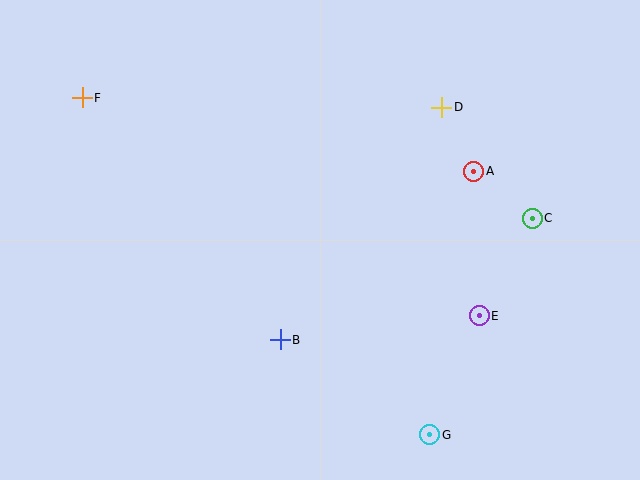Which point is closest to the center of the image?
Point B at (280, 340) is closest to the center.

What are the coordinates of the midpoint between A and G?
The midpoint between A and G is at (452, 303).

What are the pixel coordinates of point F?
Point F is at (82, 98).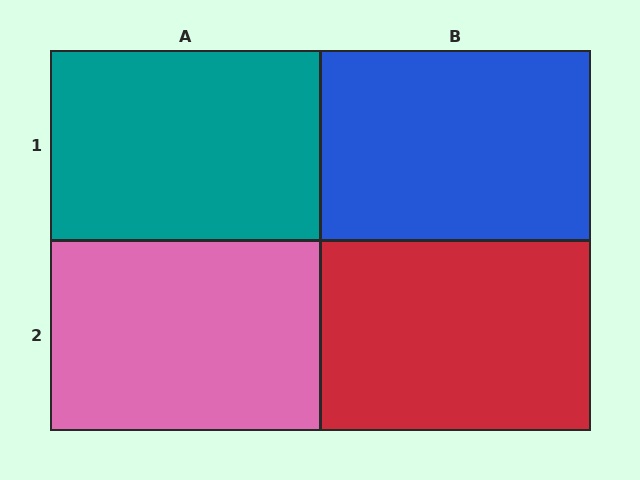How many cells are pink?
1 cell is pink.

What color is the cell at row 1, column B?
Blue.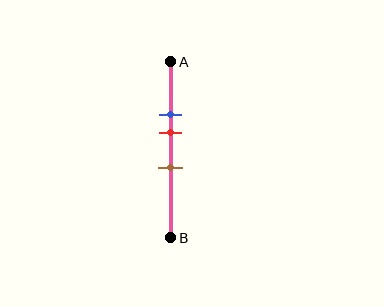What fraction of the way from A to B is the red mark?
The red mark is approximately 40% (0.4) of the way from A to B.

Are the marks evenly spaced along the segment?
Yes, the marks are approximately evenly spaced.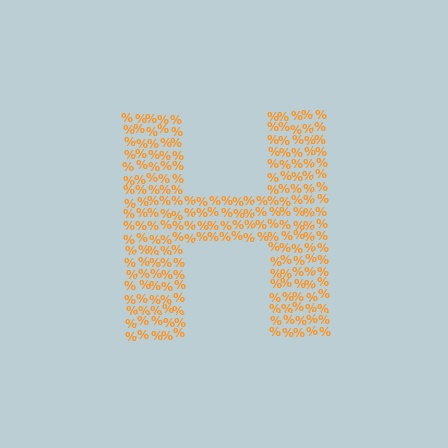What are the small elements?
The small elements are percent signs.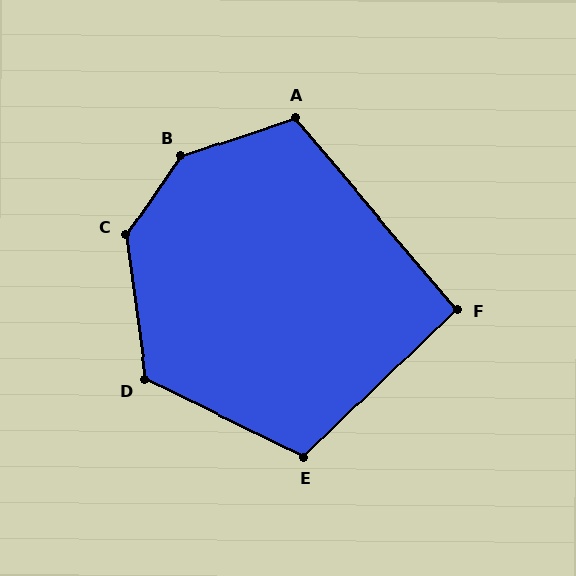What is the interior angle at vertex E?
Approximately 110 degrees (obtuse).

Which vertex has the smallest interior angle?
F, at approximately 94 degrees.